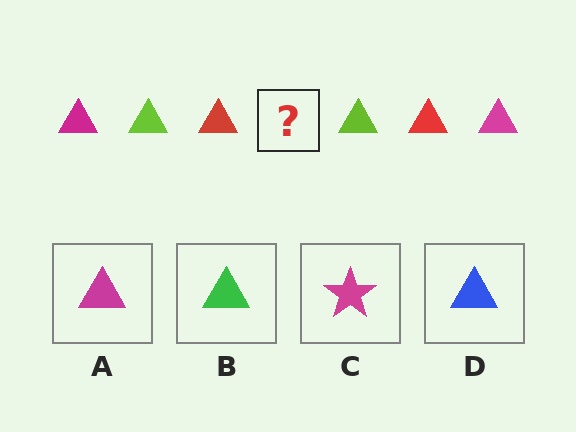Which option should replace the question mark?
Option A.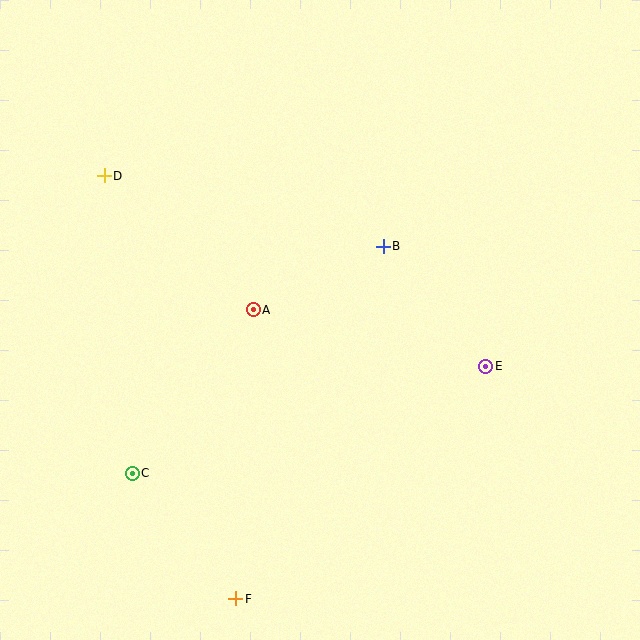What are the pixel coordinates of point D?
Point D is at (104, 176).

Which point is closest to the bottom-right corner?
Point E is closest to the bottom-right corner.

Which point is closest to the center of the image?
Point A at (253, 310) is closest to the center.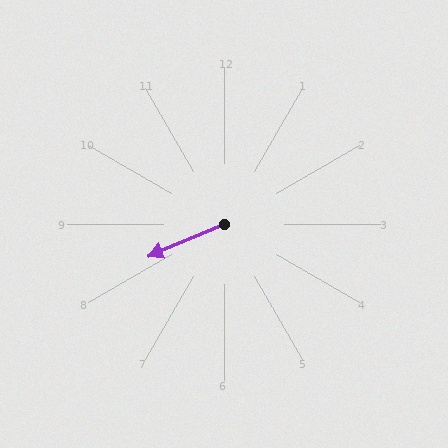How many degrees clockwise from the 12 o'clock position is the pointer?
Approximately 247 degrees.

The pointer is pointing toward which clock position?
Roughly 8 o'clock.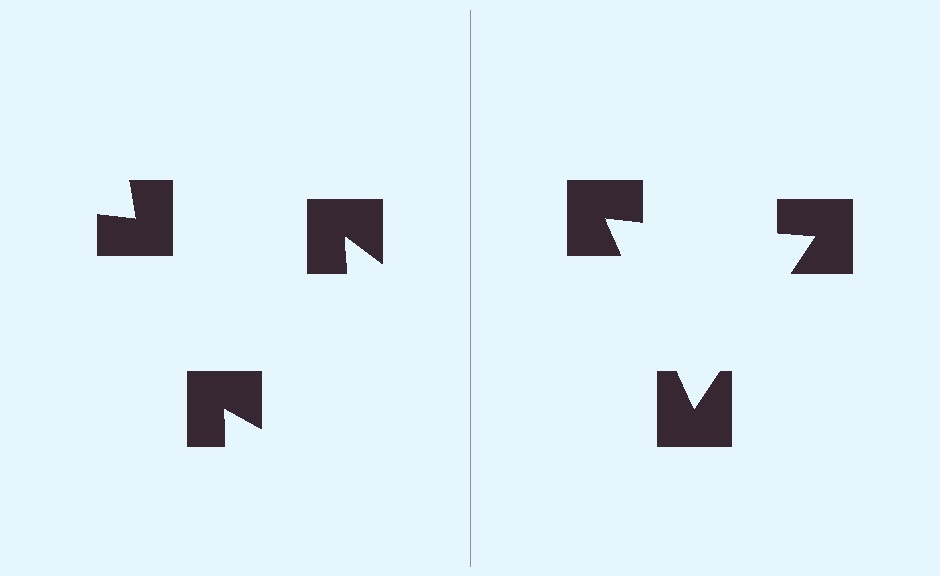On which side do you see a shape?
An illusory triangle appears on the right side. On the left side the wedge cuts are rotated, so no coherent shape forms.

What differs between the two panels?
The notched squares are positioned identically on both sides; only the wedge orientations differ. On the right they align to a triangle; on the left they are misaligned.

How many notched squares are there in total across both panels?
6 — 3 on each side.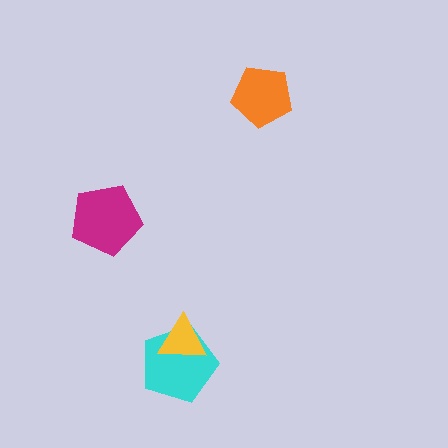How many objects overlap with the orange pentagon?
0 objects overlap with the orange pentagon.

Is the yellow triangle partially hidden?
No, no other shape covers it.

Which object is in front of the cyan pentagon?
The yellow triangle is in front of the cyan pentagon.